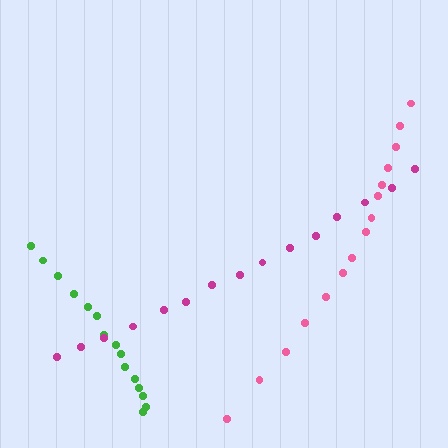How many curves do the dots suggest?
There are 3 distinct paths.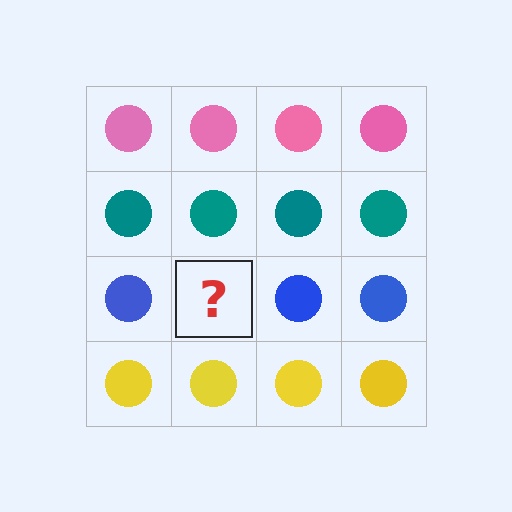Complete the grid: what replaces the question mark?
The question mark should be replaced with a blue circle.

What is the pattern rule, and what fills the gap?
The rule is that each row has a consistent color. The gap should be filled with a blue circle.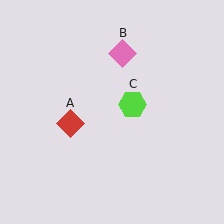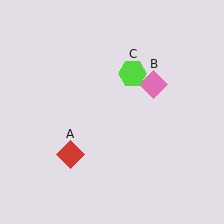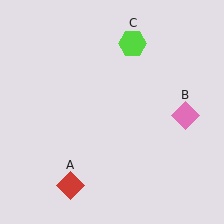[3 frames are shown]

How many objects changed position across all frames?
3 objects changed position: red diamond (object A), pink diamond (object B), lime hexagon (object C).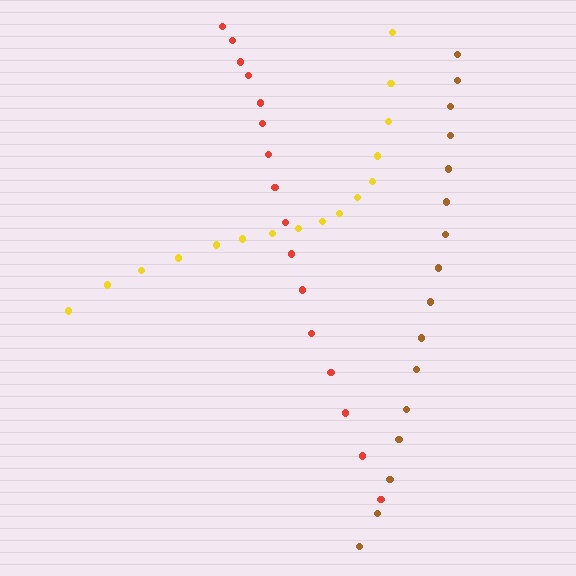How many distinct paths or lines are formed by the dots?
There are 3 distinct paths.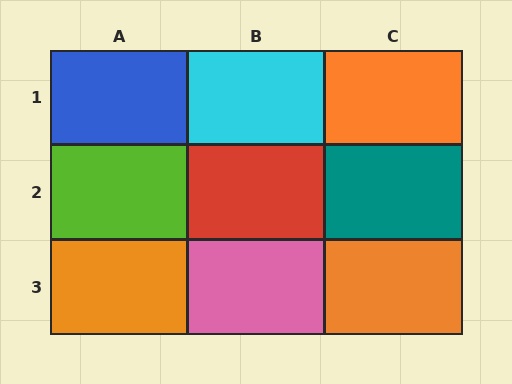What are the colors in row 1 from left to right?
Blue, cyan, orange.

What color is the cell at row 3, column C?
Orange.